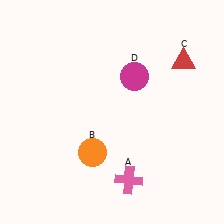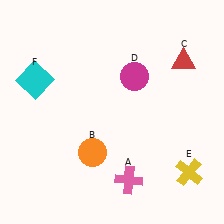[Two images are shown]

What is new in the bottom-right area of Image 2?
A yellow cross (E) was added in the bottom-right area of Image 2.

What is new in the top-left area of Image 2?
A cyan square (F) was added in the top-left area of Image 2.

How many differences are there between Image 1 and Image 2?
There are 2 differences between the two images.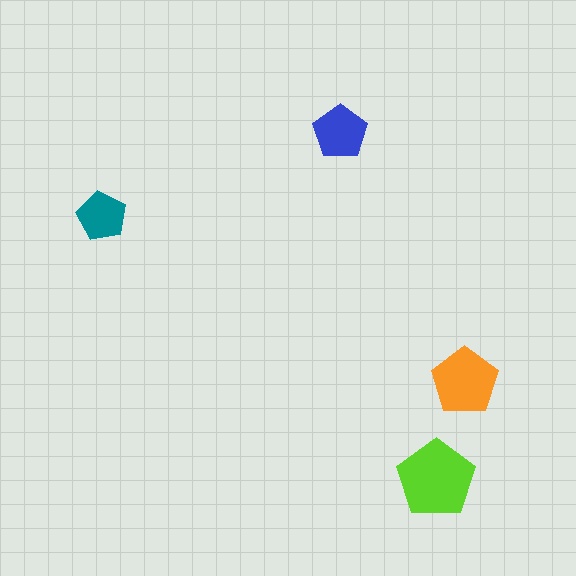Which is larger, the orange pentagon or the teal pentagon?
The orange one.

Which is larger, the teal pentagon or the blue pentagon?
The blue one.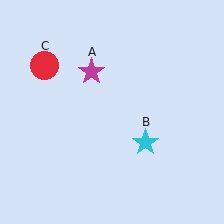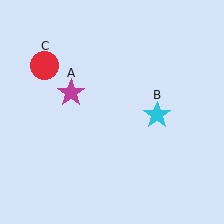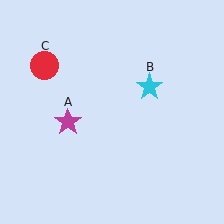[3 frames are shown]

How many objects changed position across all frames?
2 objects changed position: magenta star (object A), cyan star (object B).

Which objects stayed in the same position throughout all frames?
Red circle (object C) remained stationary.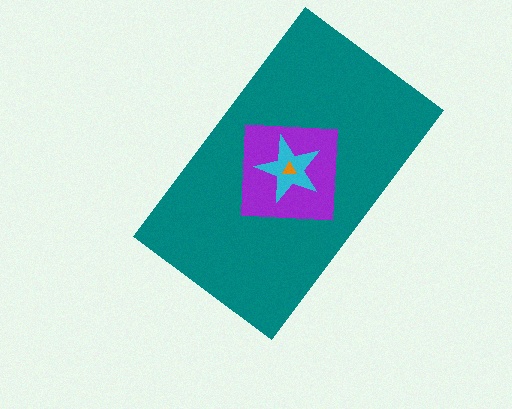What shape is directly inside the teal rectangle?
The purple square.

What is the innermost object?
The orange triangle.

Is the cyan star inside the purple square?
Yes.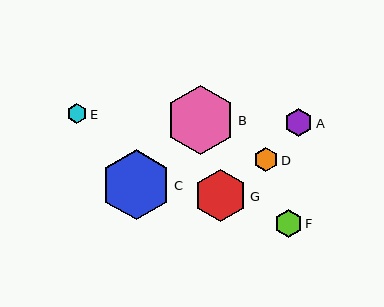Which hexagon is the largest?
Hexagon C is the largest with a size of approximately 70 pixels.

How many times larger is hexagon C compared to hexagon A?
Hexagon C is approximately 2.5 times the size of hexagon A.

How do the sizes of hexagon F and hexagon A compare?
Hexagon F and hexagon A are approximately the same size.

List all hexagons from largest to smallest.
From largest to smallest: C, B, G, F, A, D, E.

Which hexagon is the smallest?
Hexagon E is the smallest with a size of approximately 20 pixels.